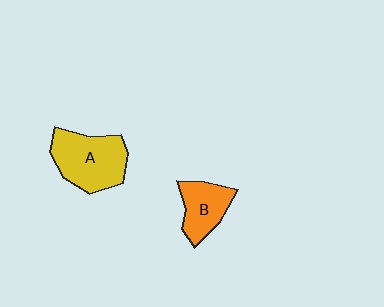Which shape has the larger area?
Shape A (yellow).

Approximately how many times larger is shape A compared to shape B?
Approximately 1.6 times.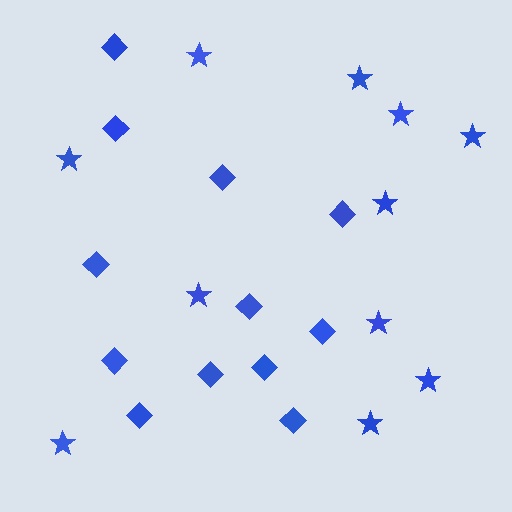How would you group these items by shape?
There are 2 groups: one group of diamonds (12) and one group of stars (11).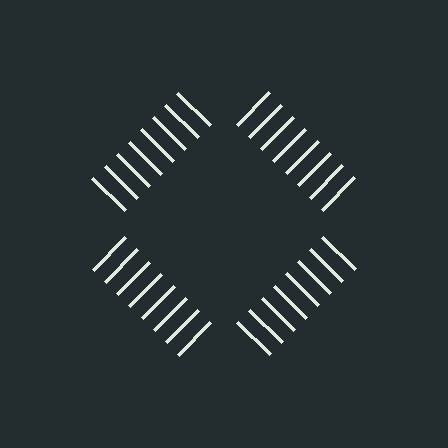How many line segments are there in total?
32 — 8 along each of the 4 edges.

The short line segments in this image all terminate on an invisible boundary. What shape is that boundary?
An illusory square — the line segments terminate on its edges but no continuous stroke is drawn.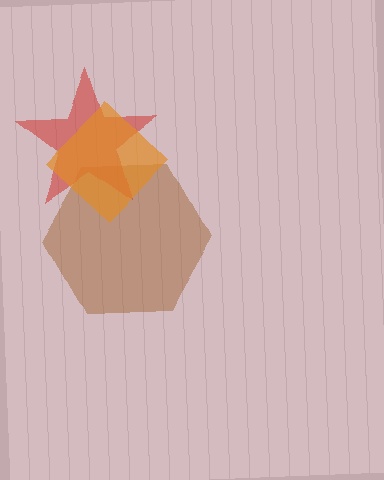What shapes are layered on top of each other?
The layered shapes are: a brown hexagon, a red star, an orange diamond.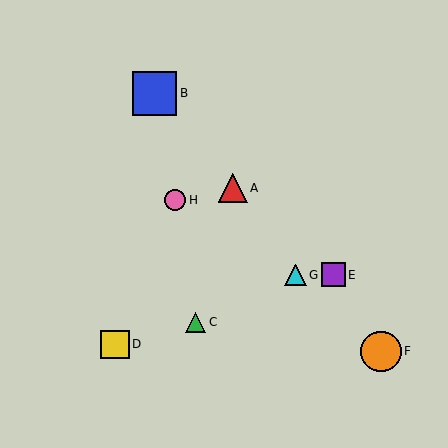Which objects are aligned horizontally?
Objects E, G are aligned horizontally.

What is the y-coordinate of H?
Object H is at y≈200.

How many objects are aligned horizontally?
2 objects (E, G) are aligned horizontally.